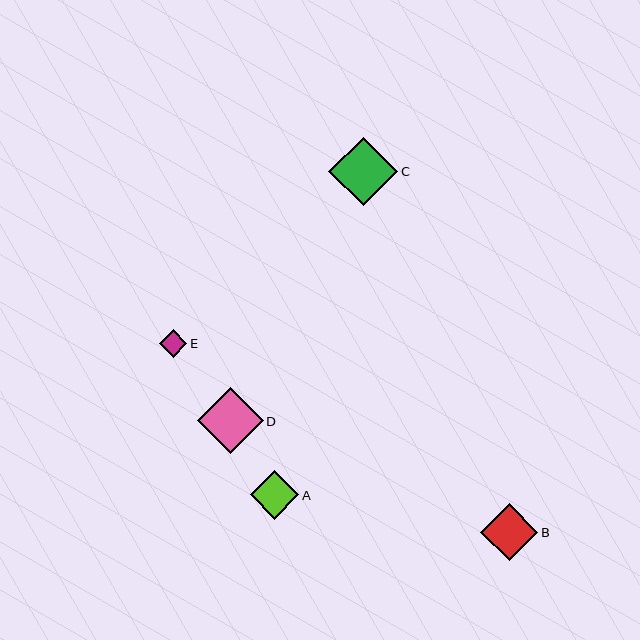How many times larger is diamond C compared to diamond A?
Diamond C is approximately 1.4 times the size of diamond A.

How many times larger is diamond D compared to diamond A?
Diamond D is approximately 1.3 times the size of diamond A.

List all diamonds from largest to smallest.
From largest to smallest: C, D, B, A, E.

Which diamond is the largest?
Diamond C is the largest with a size of approximately 69 pixels.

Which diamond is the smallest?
Diamond E is the smallest with a size of approximately 28 pixels.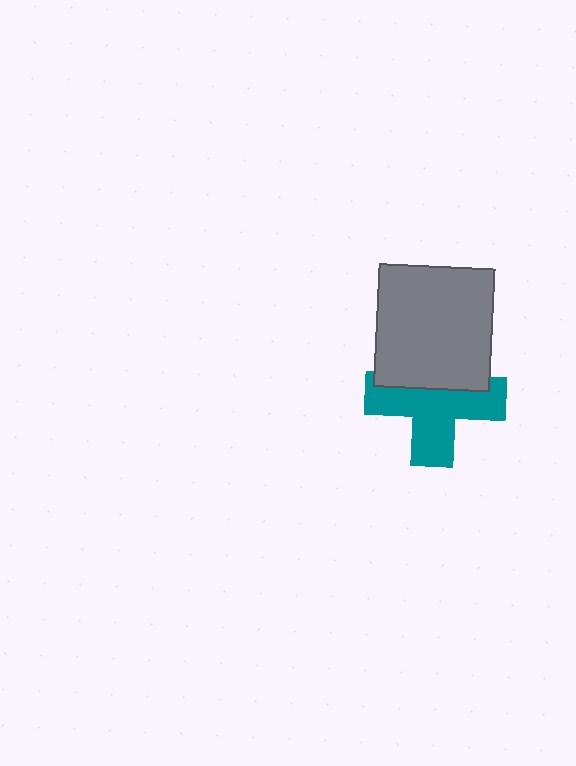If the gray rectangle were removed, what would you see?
You would see the complete teal cross.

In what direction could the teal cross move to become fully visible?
The teal cross could move down. That would shift it out from behind the gray rectangle entirely.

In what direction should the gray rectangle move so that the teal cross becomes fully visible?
The gray rectangle should move up. That is the shortest direction to clear the overlap and leave the teal cross fully visible.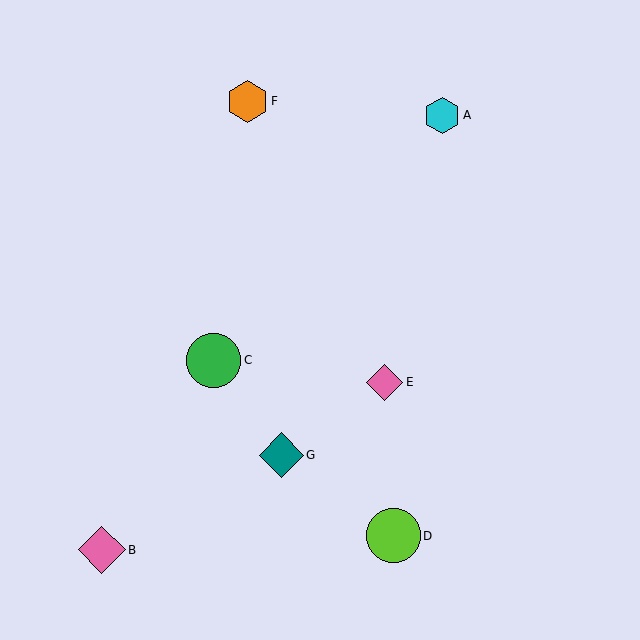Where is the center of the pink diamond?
The center of the pink diamond is at (385, 382).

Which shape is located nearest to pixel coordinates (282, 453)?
The teal diamond (labeled G) at (281, 455) is nearest to that location.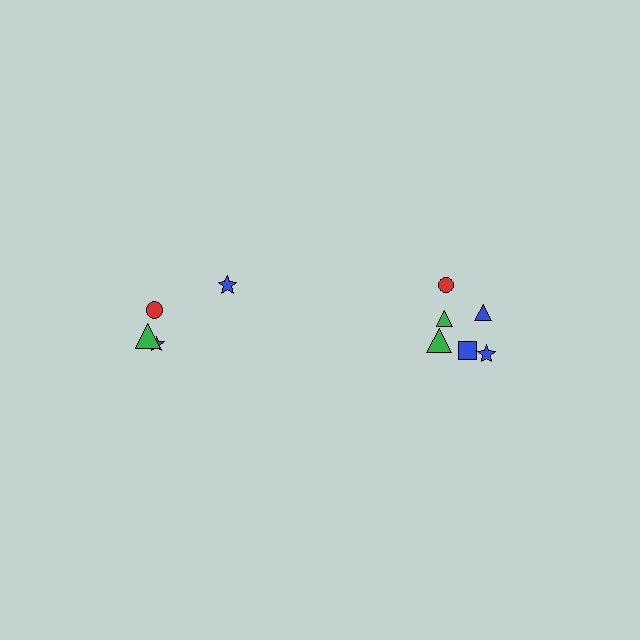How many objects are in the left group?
There are 4 objects.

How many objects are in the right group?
There are 6 objects.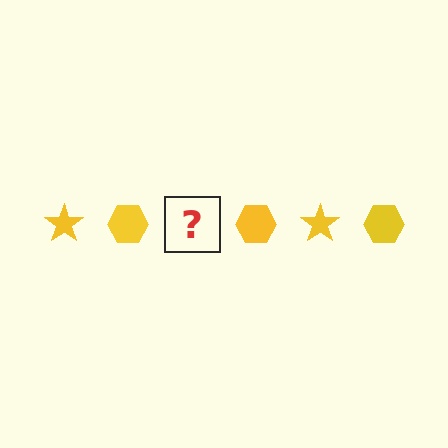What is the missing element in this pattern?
The missing element is a yellow star.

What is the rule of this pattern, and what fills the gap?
The rule is that the pattern cycles through star, hexagon shapes in yellow. The gap should be filled with a yellow star.